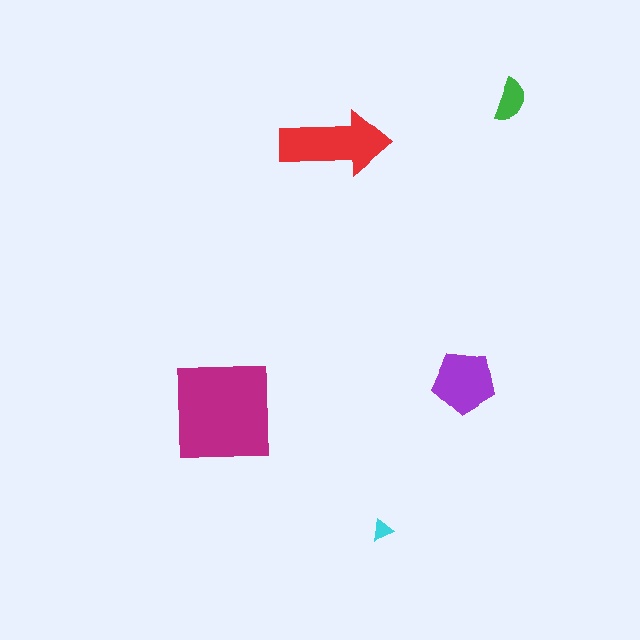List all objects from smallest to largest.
The cyan triangle, the green semicircle, the purple pentagon, the red arrow, the magenta square.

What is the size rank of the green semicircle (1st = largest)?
4th.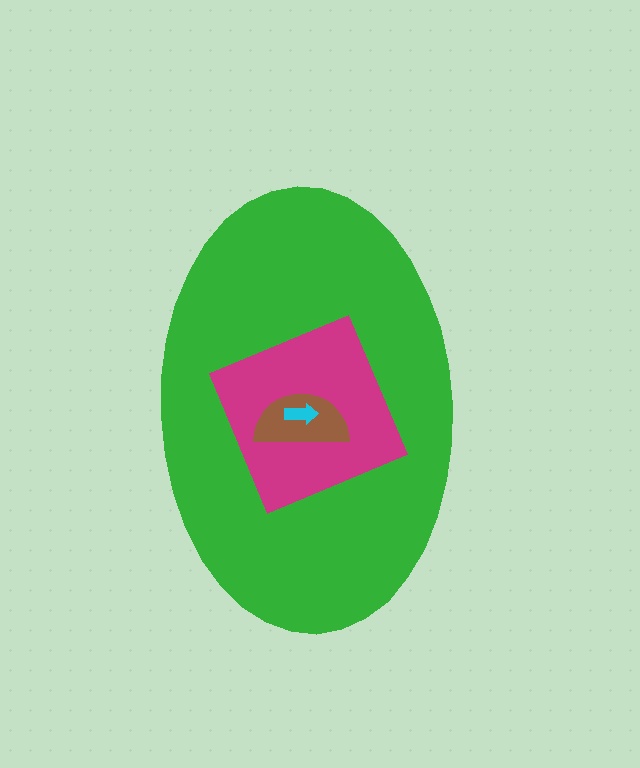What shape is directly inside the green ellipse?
The magenta diamond.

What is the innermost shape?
The cyan arrow.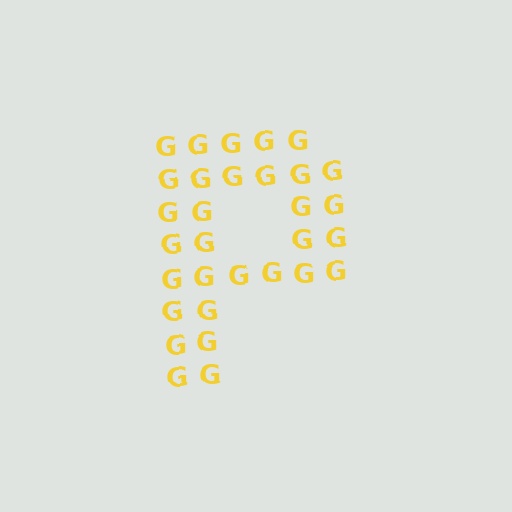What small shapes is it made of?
It is made of small letter G's.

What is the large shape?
The large shape is the letter P.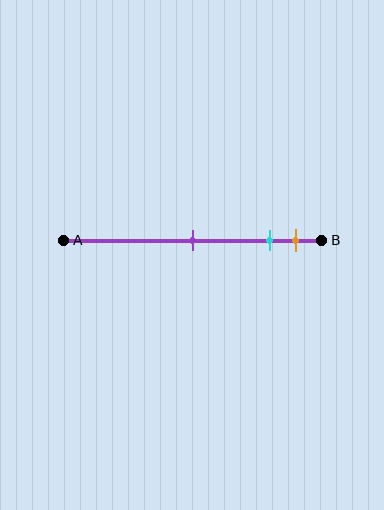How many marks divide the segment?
There are 3 marks dividing the segment.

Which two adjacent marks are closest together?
The cyan and orange marks are the closest adjacent pair.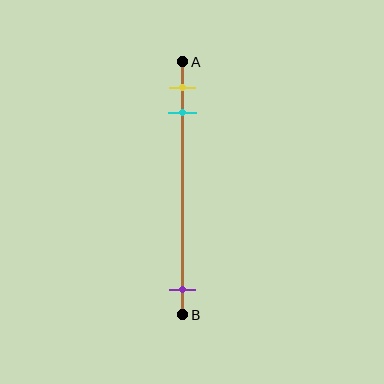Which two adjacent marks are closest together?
The yellow and cyan marks are the closest adjacent pair.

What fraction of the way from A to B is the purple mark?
The purple mark is approximately 90% (0.9) of the way from A to B.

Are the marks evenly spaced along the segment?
No, the marks are not evenly spaced.